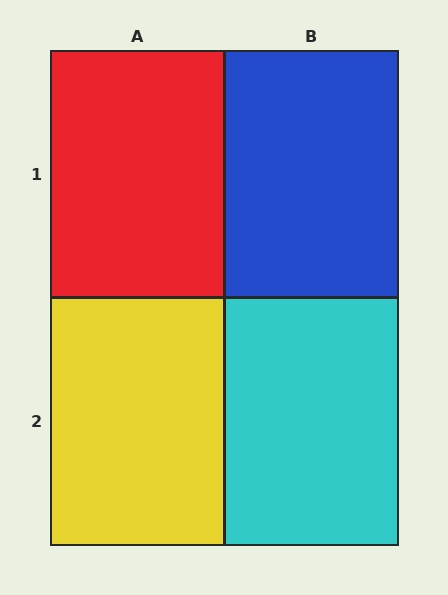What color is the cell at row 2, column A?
Yellow.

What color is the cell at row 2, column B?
Cyan.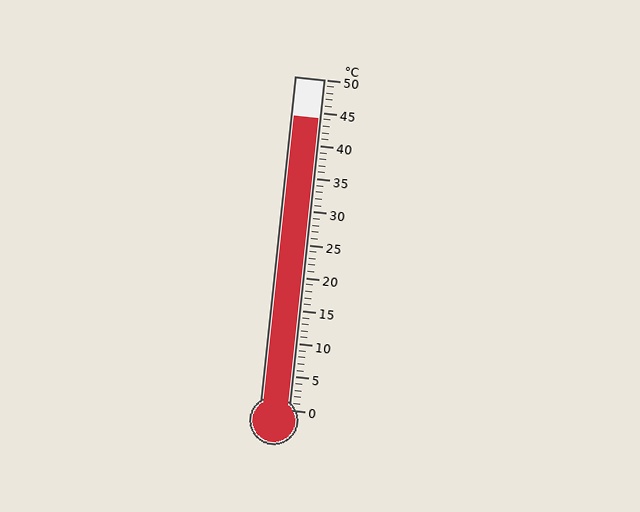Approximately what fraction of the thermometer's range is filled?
The thermometer is filled to approximately 90% of its range.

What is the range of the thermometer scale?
The thermometer scale ranges from 0°C to 50°C.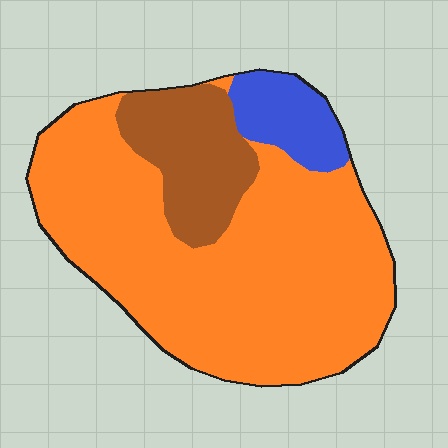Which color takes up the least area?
Blue, at roughly 10%.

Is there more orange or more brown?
Orange.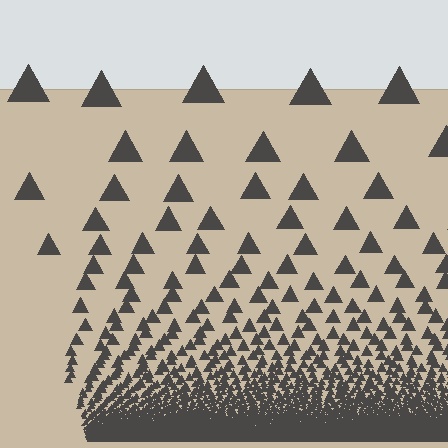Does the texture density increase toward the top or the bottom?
Density increases toward the bottom.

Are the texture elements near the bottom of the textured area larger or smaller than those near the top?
Smaller. The gradient is inverted — elements near the bottom are smaller and denser.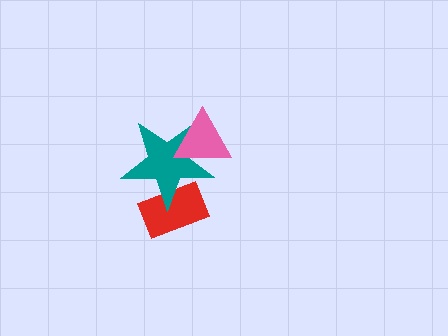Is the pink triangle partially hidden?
No, no other shape covers it.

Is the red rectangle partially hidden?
Yes, it is partially covered by another shape.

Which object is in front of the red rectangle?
The teal star is in front of the red rectangle.